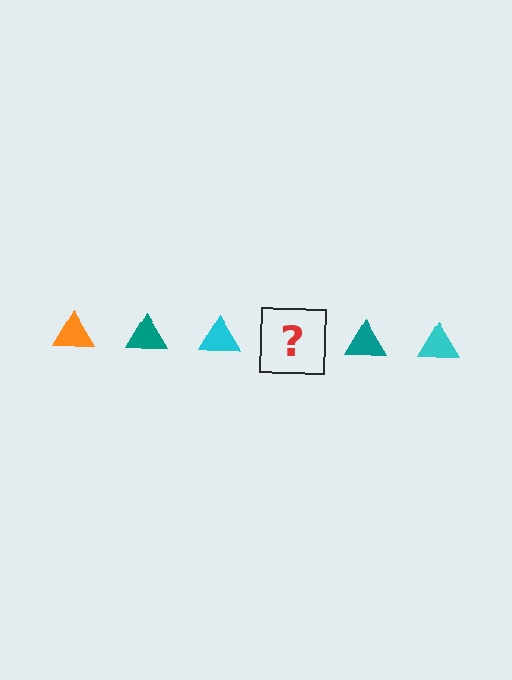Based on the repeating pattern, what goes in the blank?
The blank should be an orange triangle.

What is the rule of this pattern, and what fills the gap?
The rule is that the pattern cycles through orange, teal, cyan triangles. The gap should be filled with an orange triangle.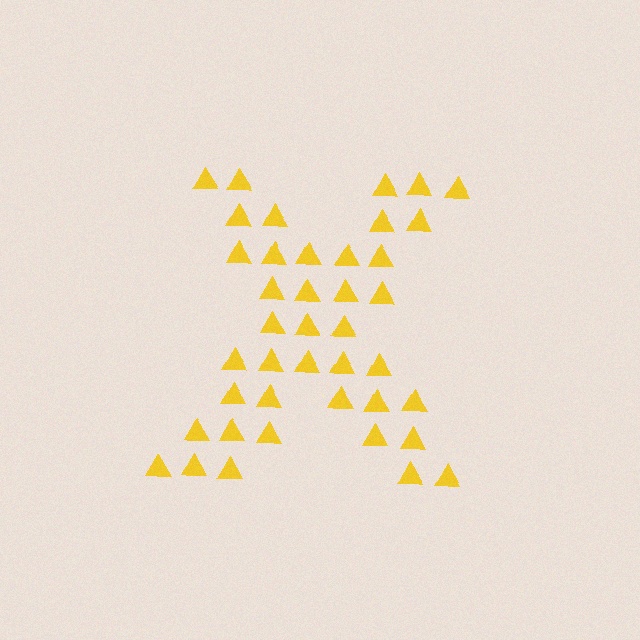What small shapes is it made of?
It is made of small triangles.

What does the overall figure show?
The overall figure shows the letter X.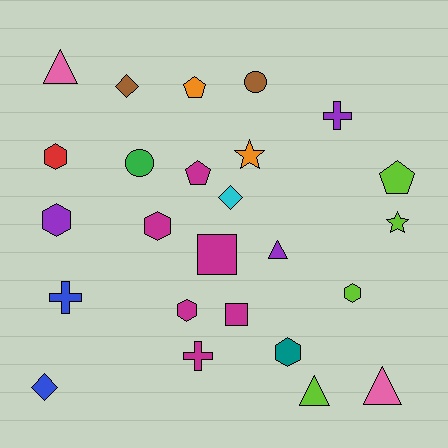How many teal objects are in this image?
There is 1 teal object.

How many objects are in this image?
There are 25 objects.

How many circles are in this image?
There are 2 circles.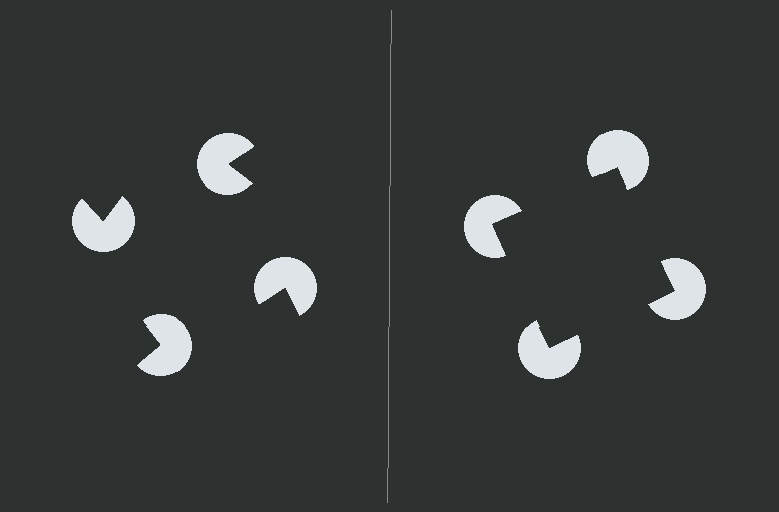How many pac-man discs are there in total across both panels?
8 — 4 on each side.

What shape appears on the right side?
An illusory square.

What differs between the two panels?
The pac-man discs are positioned identically on both sides; only the wedge orientations differ. On the right they align to a square; on the left they are misaligned.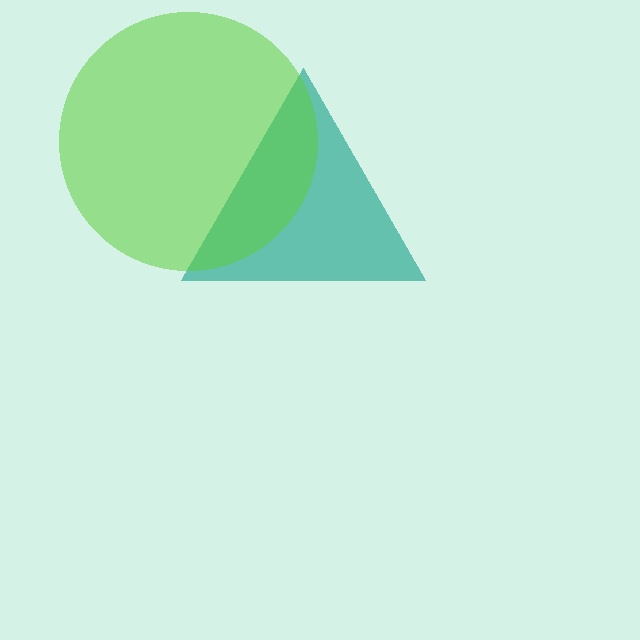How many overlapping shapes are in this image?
There are 2 overlapping shapes in the image.